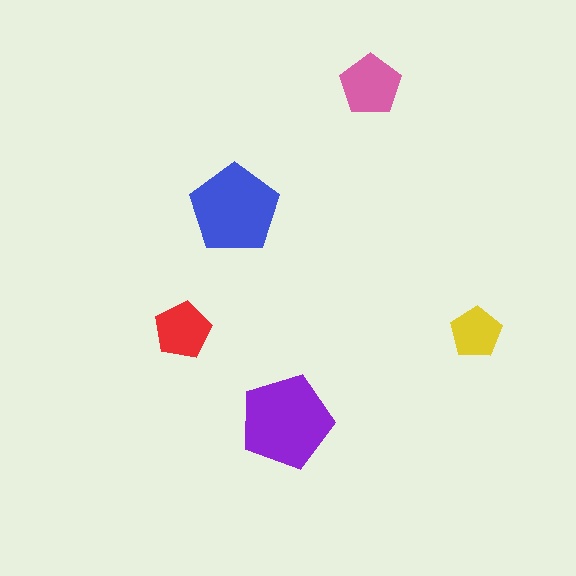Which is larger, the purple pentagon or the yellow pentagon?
The purple one.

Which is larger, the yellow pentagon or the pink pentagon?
The pink one.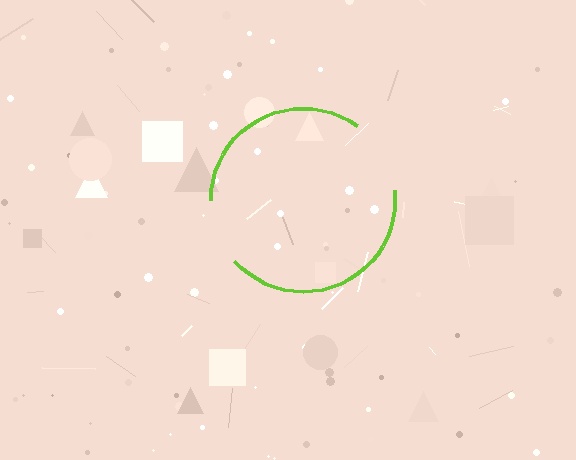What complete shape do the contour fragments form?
The contour fragments form a circle.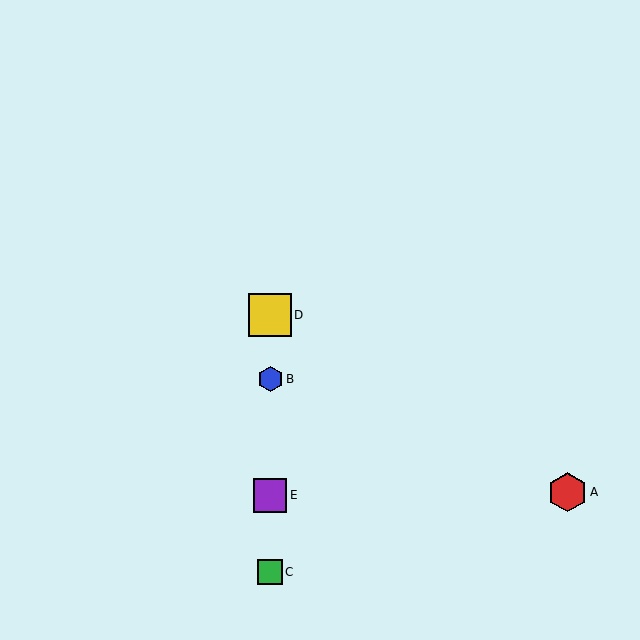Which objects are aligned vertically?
Objects B, C, D, E are aligned vertically.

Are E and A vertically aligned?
No, E is at x≈270 and A is at x≈567.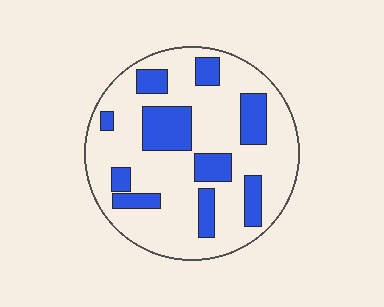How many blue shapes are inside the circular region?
10.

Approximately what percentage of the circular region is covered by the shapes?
Approximately 25%.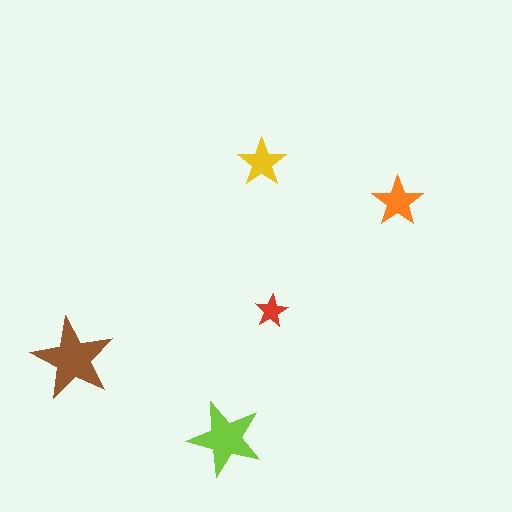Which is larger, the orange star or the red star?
The orange one.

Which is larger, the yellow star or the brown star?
The brown one.